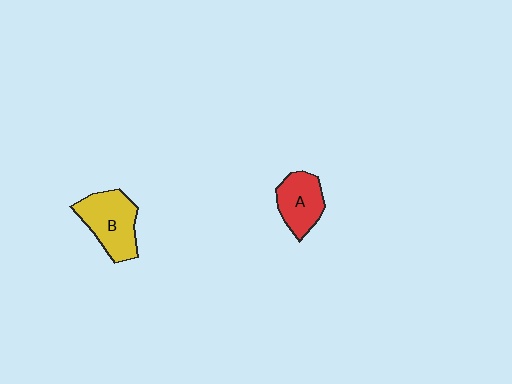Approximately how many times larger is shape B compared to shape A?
Approximately 1.3 times.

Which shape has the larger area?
Shape B (yellow).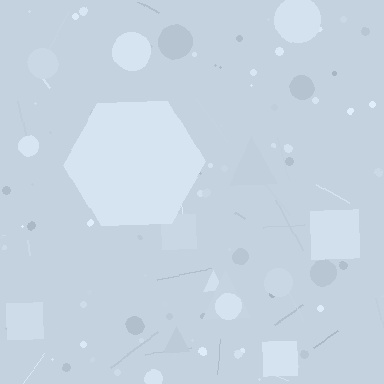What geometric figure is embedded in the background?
A hexagon is embedded in the background.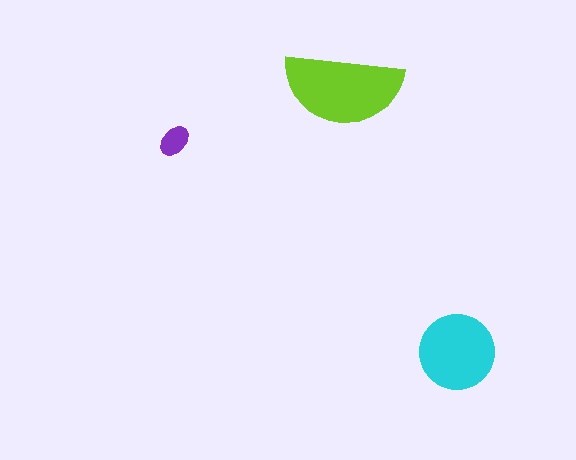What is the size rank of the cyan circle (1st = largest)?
2nd.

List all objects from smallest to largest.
The purple ellipse, the cyan circle, the lime semicircle.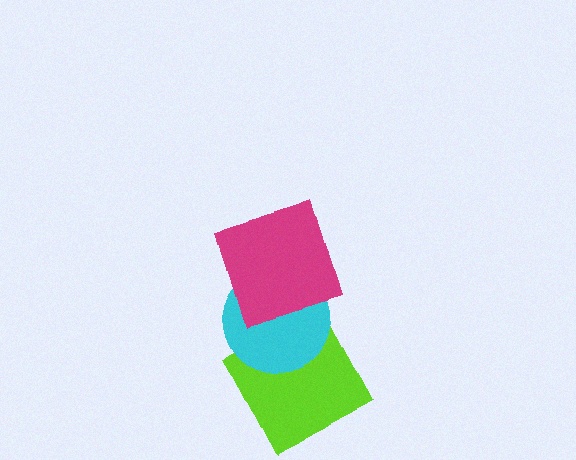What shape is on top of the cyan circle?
The magenta square is on top of the cyan circle.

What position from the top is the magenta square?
The magenta square is 1st from the top.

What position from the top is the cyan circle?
The cyan circle is 2nd from the top.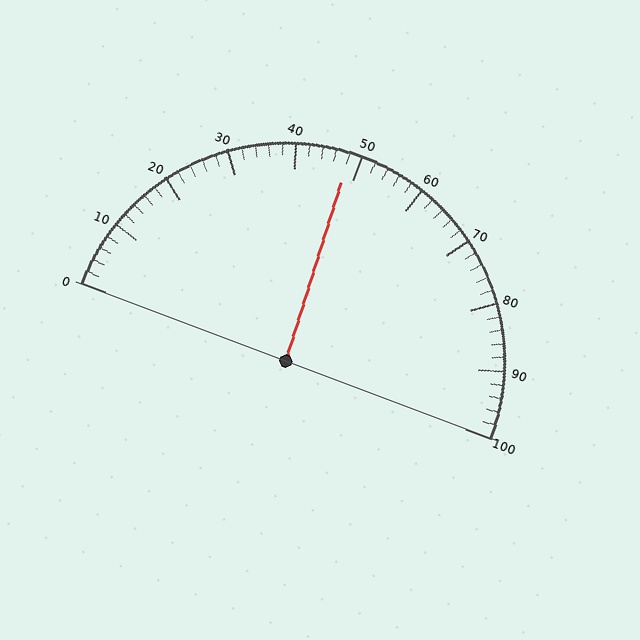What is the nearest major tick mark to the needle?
The nearest major tick mark is 50.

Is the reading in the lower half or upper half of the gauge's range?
The reading is in the lower half of the range (0 to 100).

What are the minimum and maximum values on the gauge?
The gauge ranges from 0 to 100.